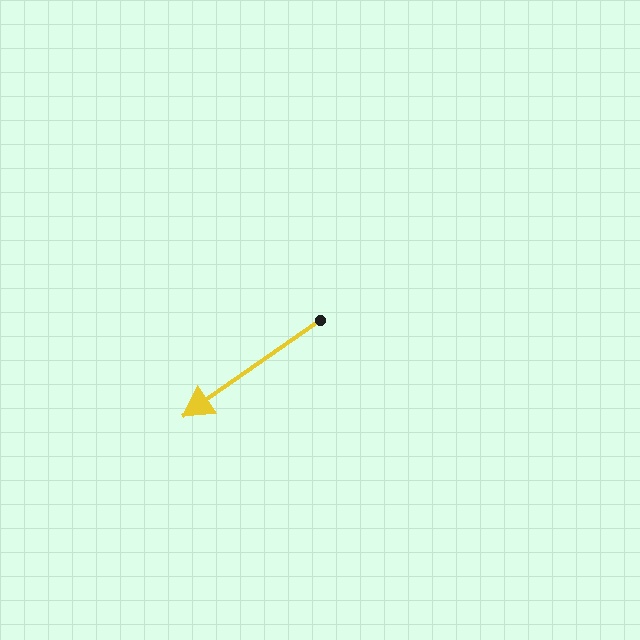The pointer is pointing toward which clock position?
Roughly 8 o'clock.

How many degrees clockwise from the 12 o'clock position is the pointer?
Approximately 235 degrees.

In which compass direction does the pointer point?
Southwest.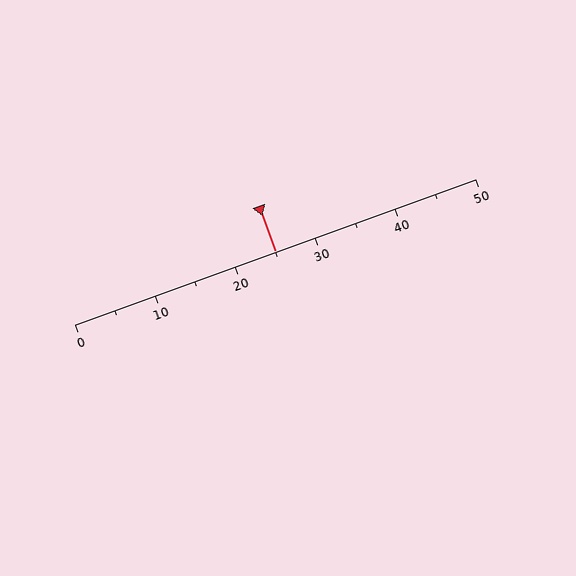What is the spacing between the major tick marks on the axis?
The major ticks are spaced 10 apart.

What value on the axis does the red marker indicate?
The marker indicates approximately 25.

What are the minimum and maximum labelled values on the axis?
The axis runs from 0 to 50.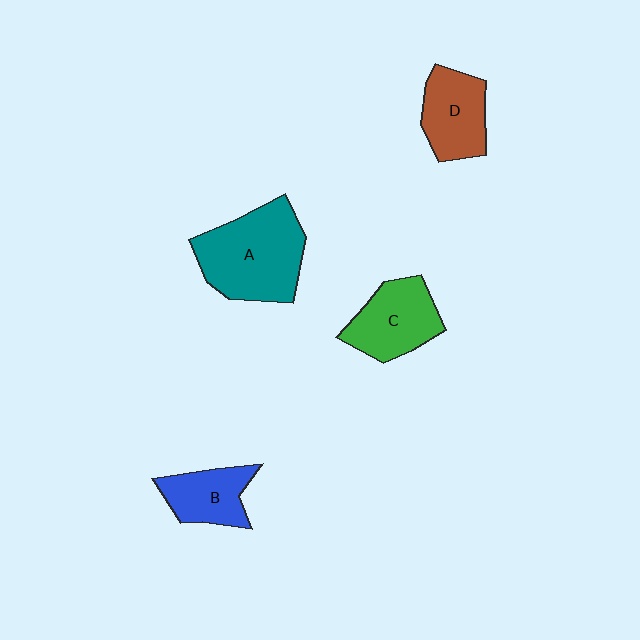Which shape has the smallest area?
Shape B (blue).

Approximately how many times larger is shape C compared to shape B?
Approximately 1.3 times.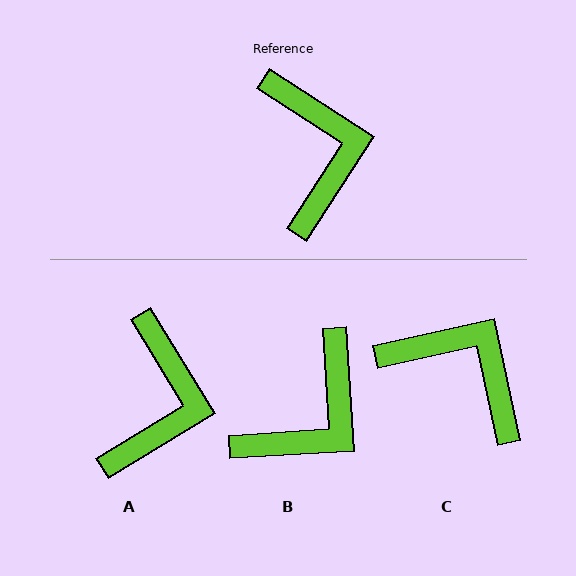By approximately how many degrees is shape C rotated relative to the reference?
Approximately 45 degrees counter-clockwise.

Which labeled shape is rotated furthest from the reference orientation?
B, about 54 degrees away.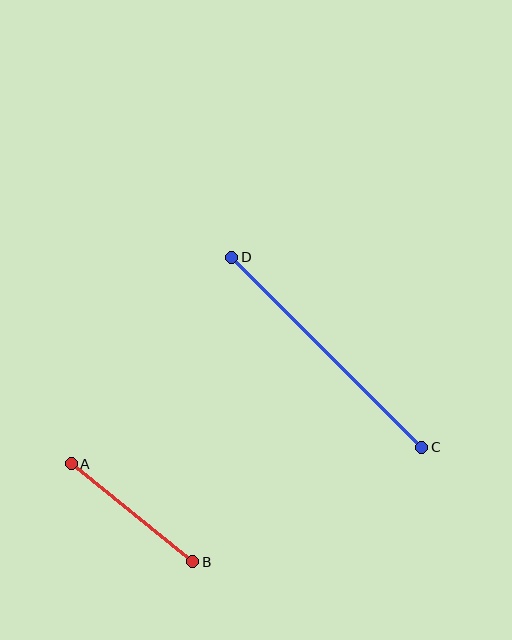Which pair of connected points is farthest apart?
Points C and D are farthest apart.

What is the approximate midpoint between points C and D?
The midpoint is at approximately (327, 352) pixels.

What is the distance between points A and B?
The distance is approximately 156 pixels.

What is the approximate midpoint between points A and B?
The midpoint is at approximately (132, 513) pixels.